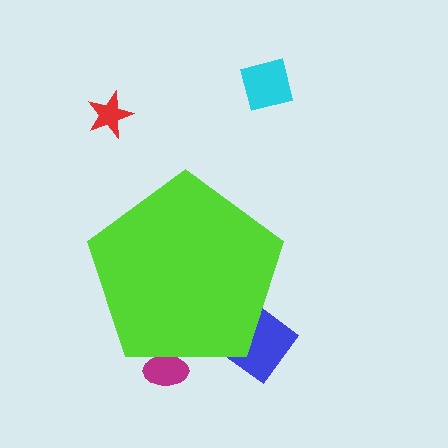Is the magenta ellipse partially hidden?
Yes, the magenta ellipse is partially hidden behind the lime pentagon.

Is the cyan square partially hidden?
No, the cyan square is fully visible.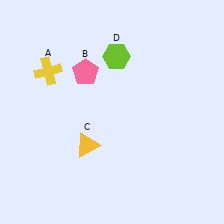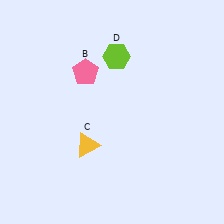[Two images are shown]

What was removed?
The yellow cross (A) was removed in Image 2.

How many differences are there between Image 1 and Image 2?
There is 1 difference between the two images.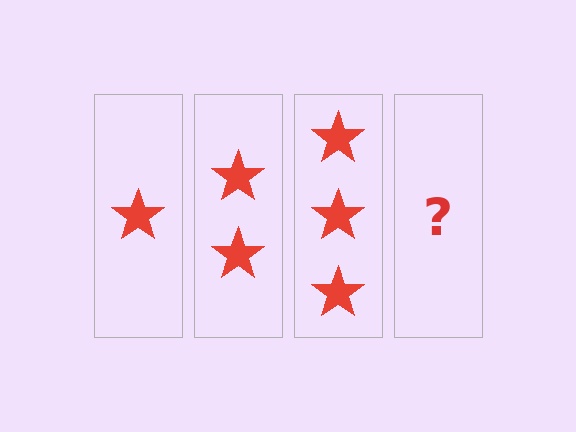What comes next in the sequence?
The next element should be 4 stars.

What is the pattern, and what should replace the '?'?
The pattern is that each step adds one more star. The '?' should be 4 stars.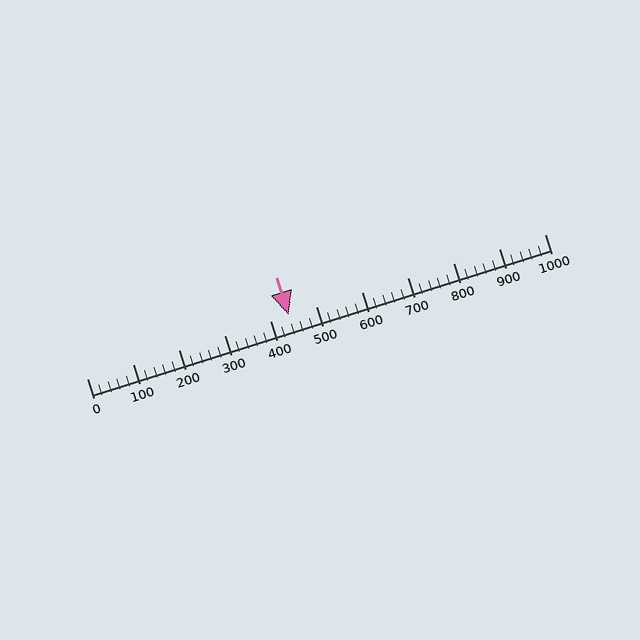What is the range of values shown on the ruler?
The ruler shows values from 0 to 1000.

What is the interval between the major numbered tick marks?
The major tick marks are spaced 100 units apart.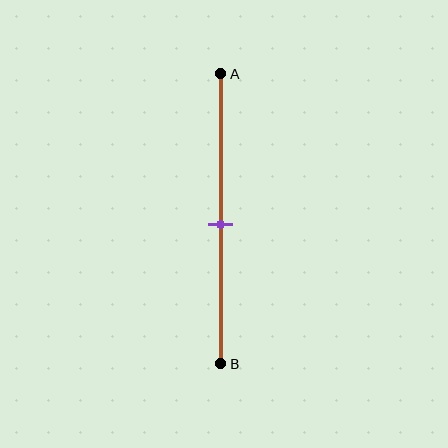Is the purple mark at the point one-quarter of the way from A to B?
No, the mark is at about 50% from A, not at the 25% one-quarter point.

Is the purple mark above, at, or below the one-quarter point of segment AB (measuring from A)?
The purple mark is below the one-quarter point of segment AB.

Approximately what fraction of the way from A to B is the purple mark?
The purple mark is approximately 50% of the way from A to B.